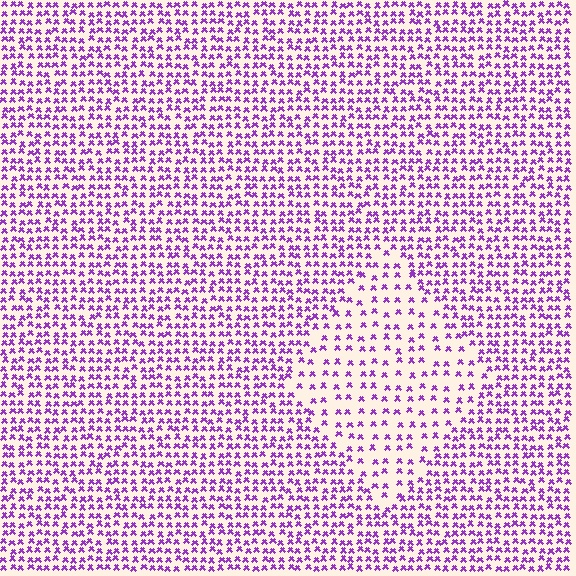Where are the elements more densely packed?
The elements are more densely packed outside the diamond boundary.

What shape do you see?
I see a diamond.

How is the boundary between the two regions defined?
The boundary is defined by a change in element density (approximately 2.0x ratio). All elements are the same color, size, and shape.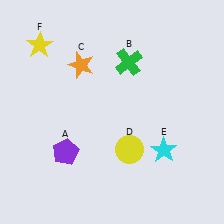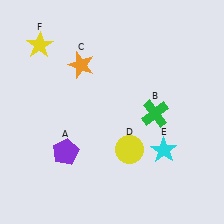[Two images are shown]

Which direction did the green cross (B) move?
The green cross (B) moved down.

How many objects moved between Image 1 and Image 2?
1 object moved between the two images.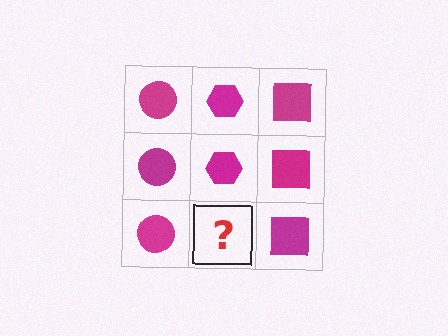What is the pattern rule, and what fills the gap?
The rule is that each column has a consistent shape. The gap should be filled with a magenta hexagon.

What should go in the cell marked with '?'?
The missing cell should contain a magenta hexagon.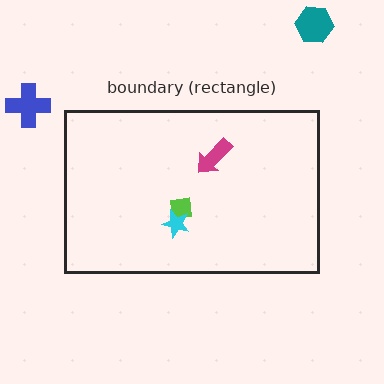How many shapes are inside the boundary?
3 inside, 2 outside.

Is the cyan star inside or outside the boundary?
Inside.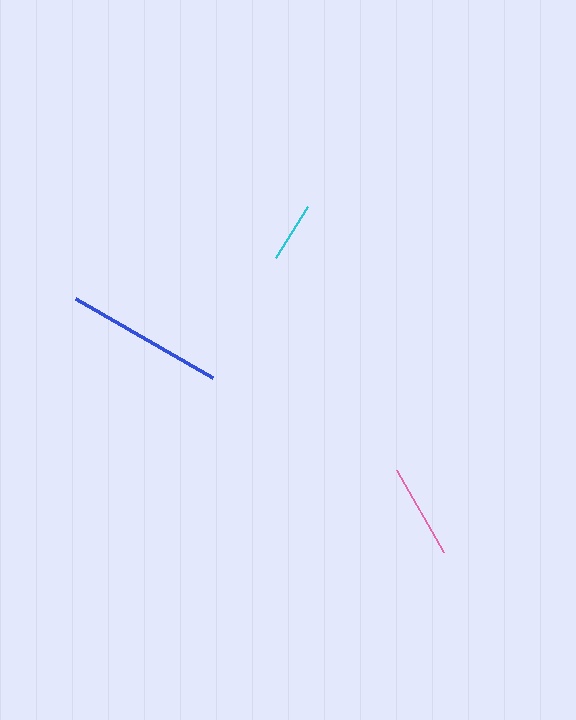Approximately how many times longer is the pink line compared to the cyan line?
The pink line is approximately 1.6 times the length of the cyan line.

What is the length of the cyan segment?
The cyan segment is approximately 61 pixels long.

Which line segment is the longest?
The blue line is the longest at approximately 159 pixels.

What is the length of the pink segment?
The pink segment is approximately 95 pixels long.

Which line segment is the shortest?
The cyan line is the shortest at approximately 61 pixels.